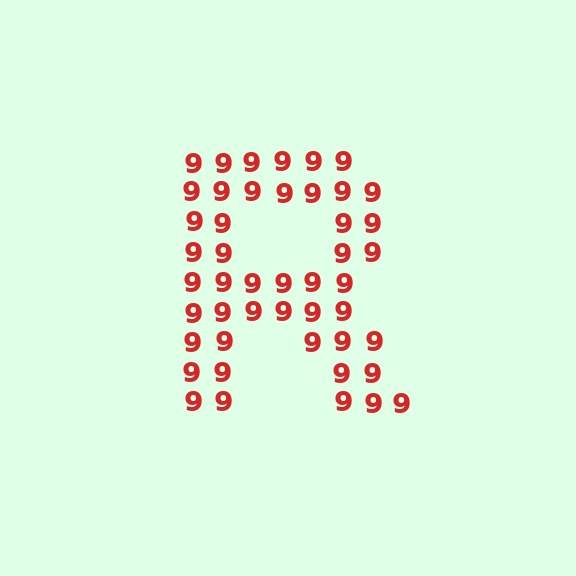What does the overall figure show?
The overall figure shows the letter R.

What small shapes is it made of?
It is made of small digit 9's.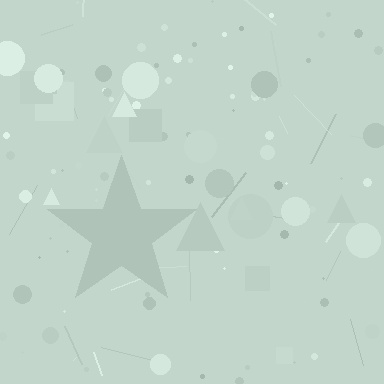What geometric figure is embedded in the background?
A star is embedded in the background.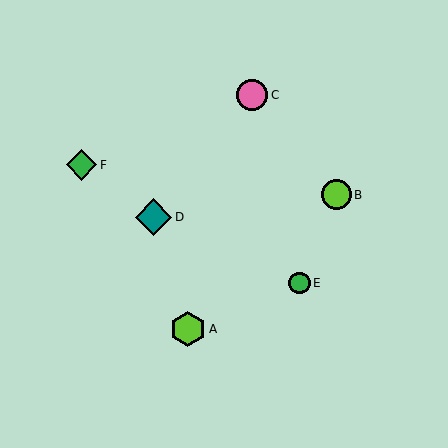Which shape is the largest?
The teal diamond (labeled D) is the largest.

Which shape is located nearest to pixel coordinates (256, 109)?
The pink circle (labeled C) at (252, 95) is nearest to that location.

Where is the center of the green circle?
The center of the green circle is at (300, 283).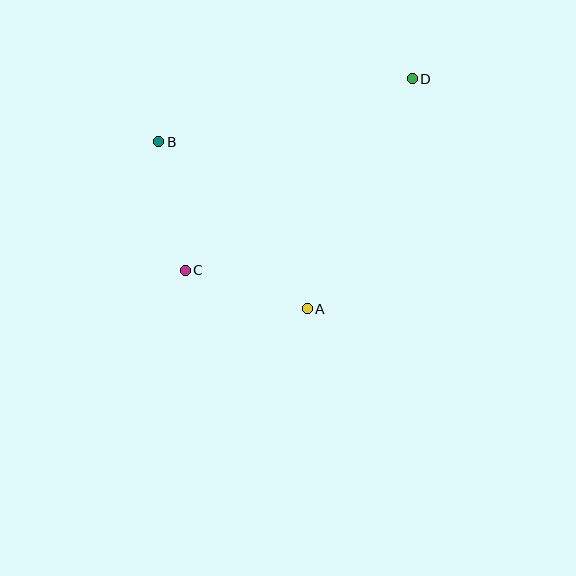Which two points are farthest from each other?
Points C and D are farthest from each other.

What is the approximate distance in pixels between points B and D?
The distance between B and D is approximately 261 pixels.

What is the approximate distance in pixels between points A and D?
The distance between A and D is approximately 253 pixels.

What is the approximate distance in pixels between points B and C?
The distance between B and C is approximately 131 pixels.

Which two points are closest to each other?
Points A and C are closest to each other.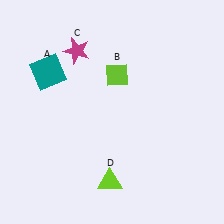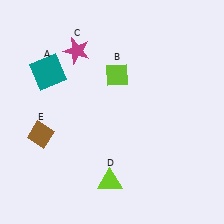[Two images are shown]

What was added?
A brown diamond (E) was added in Image 2.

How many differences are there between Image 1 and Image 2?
There is 1 difference between the two images.